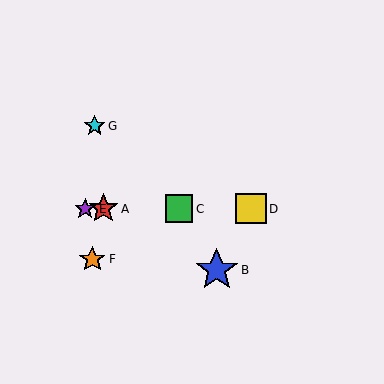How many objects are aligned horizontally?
4 objects (A, C, D, E) are aligned horizontally.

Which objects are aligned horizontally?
Objects A, C, D, E are aligned horizontally.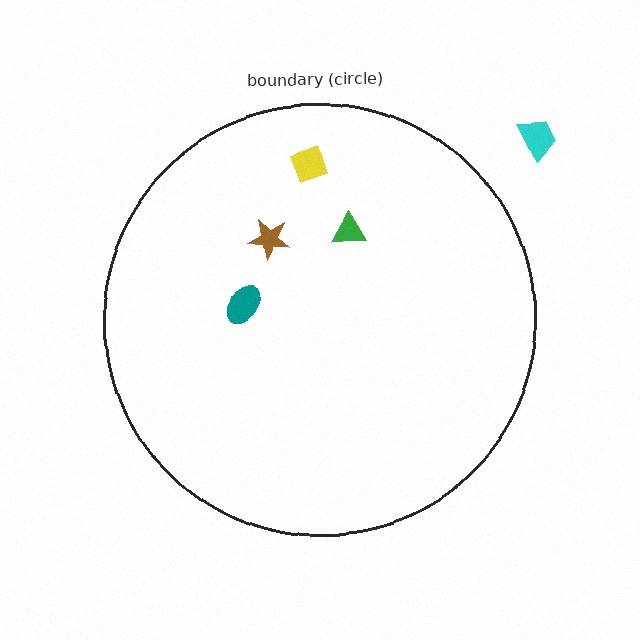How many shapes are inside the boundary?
4 inside, 1 outside.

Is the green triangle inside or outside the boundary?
Inside.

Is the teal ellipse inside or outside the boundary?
Inside.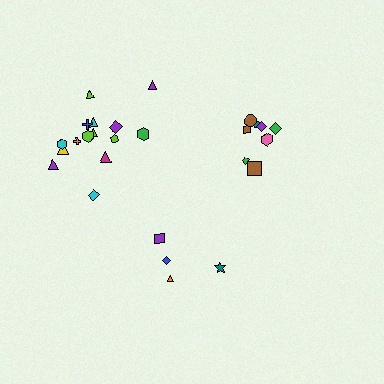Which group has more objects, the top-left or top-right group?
The top-left group.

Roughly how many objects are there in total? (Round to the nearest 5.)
Roughly 25 objects in total.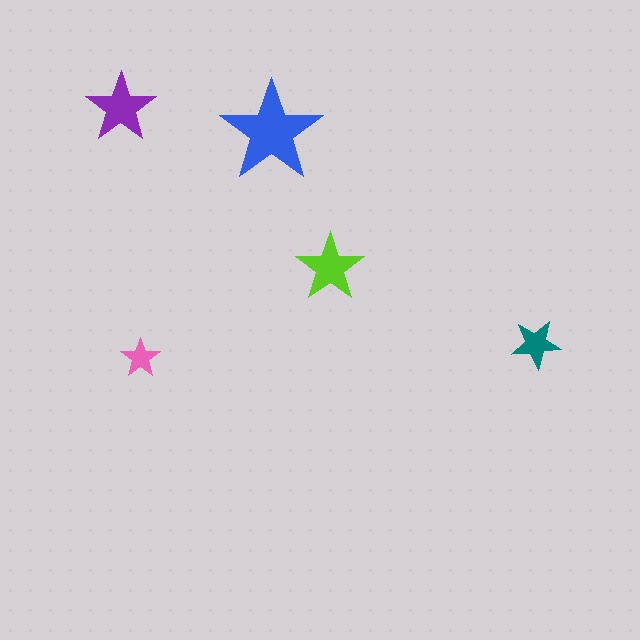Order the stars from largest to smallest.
the blue one, the purple one, the lime one, the teal one, the pink one.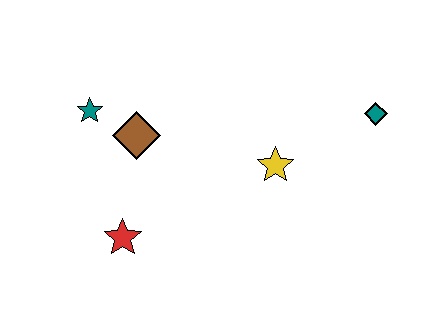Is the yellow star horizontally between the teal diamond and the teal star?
Yes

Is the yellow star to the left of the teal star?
No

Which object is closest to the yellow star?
The teal diamond is closest to the yellow star.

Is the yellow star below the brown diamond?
Yes